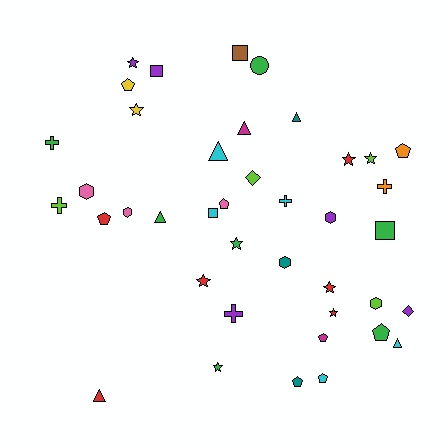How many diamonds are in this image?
There are 2 diamonds.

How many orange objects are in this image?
There are 2 orange objects.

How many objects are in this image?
There are 40 objects.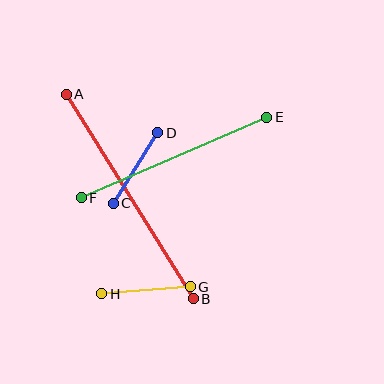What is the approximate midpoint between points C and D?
The midpoint is at approximately (136, 168) pixels.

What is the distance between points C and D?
The distance is approximately 84 pixels.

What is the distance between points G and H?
The distance is approximately 89 pixels.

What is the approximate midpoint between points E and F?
The midpoint is at approximately (174, 158) pixels.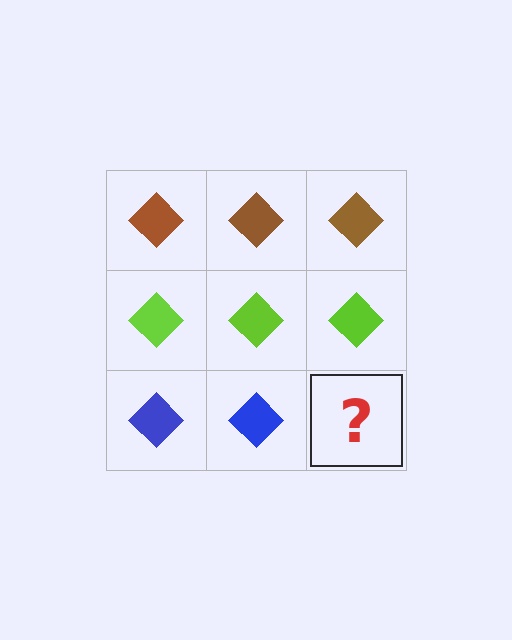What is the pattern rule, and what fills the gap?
The rule is that each row has a consistent color. The gap should be filled with a blue diamond.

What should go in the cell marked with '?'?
The missing cell should contain a blue diamond.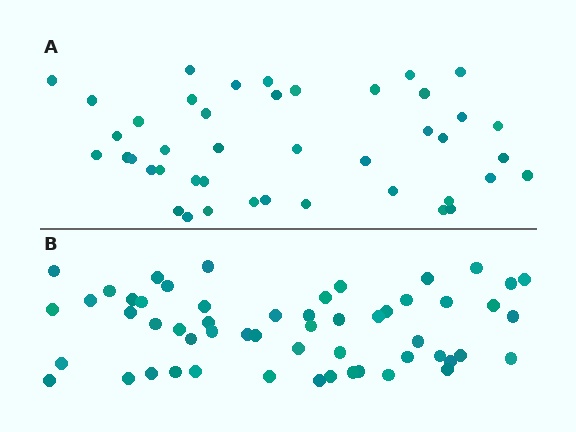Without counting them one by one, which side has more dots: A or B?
Region B (the bottom region) has more dots.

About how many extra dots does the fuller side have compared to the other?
Region B has roughly 12 or so more dots than region A.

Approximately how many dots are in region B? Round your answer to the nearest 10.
About 60 dots. (The exact count is 55, which rounds to 60.)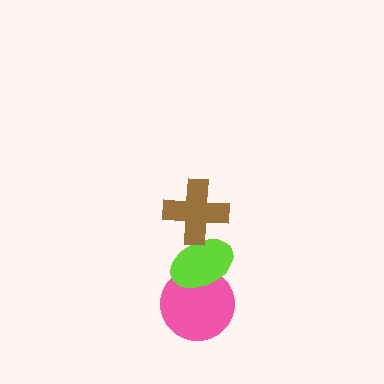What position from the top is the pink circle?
The pink circle is 3rd from the top.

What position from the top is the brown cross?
The brown cross is 1st from the top.